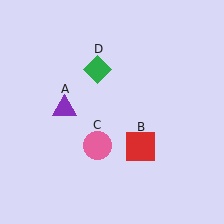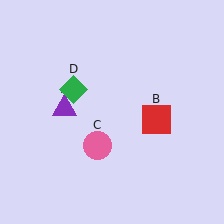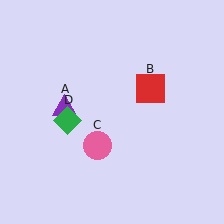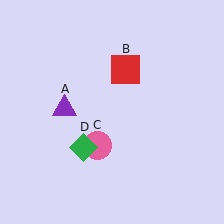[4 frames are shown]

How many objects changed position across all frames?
2 objects changed position: red square (object B), green diamond (object D).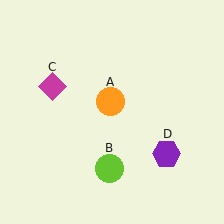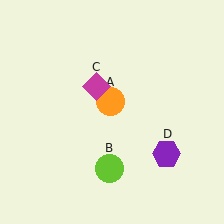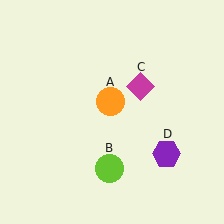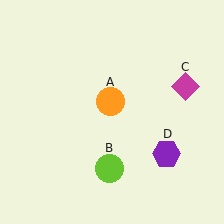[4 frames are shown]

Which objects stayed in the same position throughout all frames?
Orange circle (object A) and lime circle (object B) and purple hexagon (object D) remained stationary.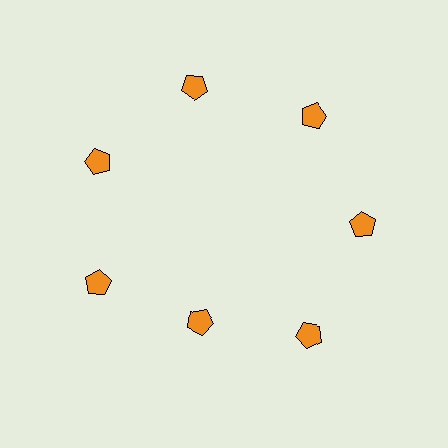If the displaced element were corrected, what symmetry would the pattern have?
It would have 7-fold rotational symmetry — the pattern would map onto itself every 51 degrees.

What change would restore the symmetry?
The symmetry would be restored by moving it outward, back onto the ring so that all 7 pentagons sit at equal angles and equal distance from the center.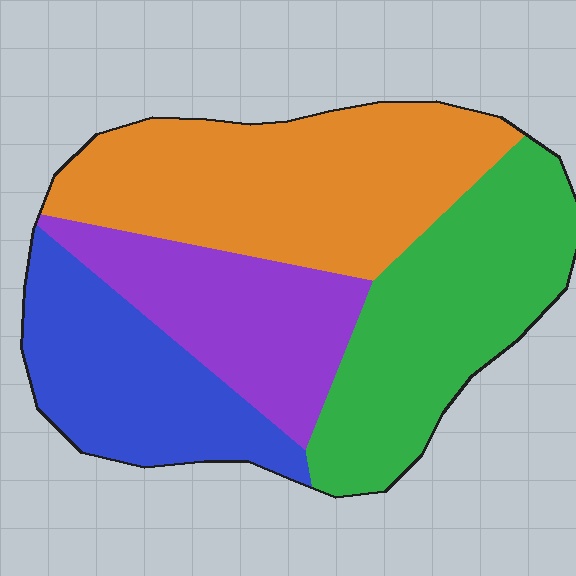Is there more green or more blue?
Green.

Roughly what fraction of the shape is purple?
Purple covers 19% of the shape.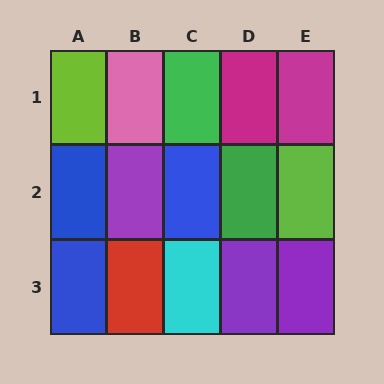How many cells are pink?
1 cell is pink.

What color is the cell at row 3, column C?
Cyan.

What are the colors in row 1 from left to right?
Lime, pink, green, magenta, magenta.